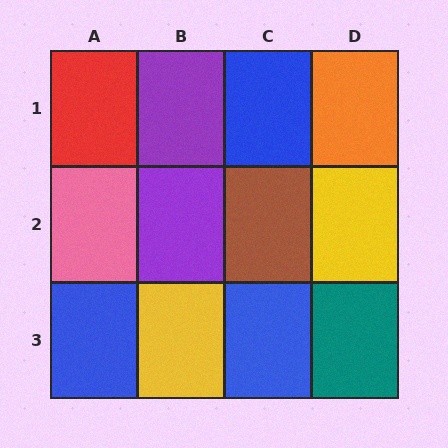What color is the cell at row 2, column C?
Brown.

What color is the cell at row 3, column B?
Yellow.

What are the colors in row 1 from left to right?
Red, purple, blue, orange.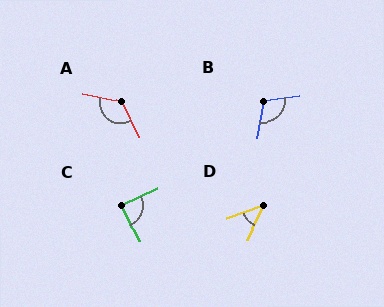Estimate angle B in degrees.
Approximately 109 degrees.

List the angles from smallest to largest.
D (45°), C (89°), B (109°), A (128°).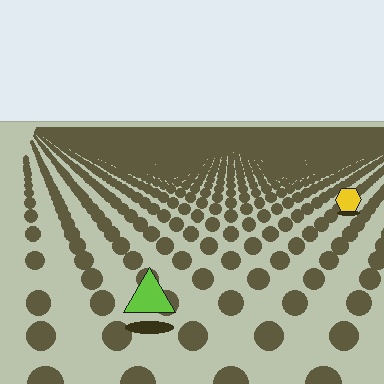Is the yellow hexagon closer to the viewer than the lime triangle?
No. The lime triangle is closer — you can tell from the texture gradient: the ground texture is coarser near it.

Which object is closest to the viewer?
The lime triangle is closest. The texture marks near it are larger and more spread out.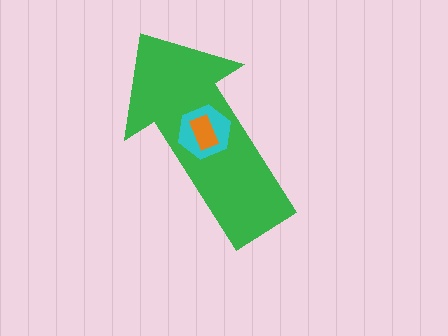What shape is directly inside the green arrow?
The cyan hexagon.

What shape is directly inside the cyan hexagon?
The orange rectangle.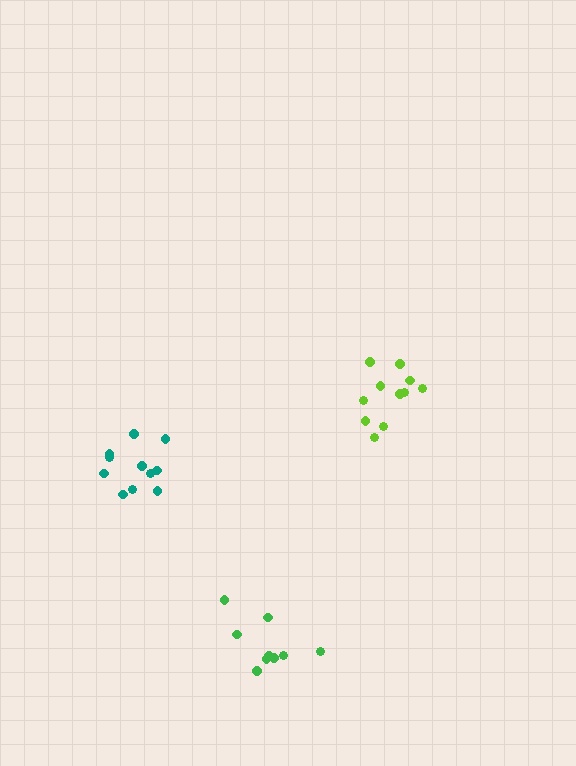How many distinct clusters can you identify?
There are 3 distinct clusters.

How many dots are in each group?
Group 1: 9 dots, Group 2: 11 dots, Group 3: 11 dots (31 total).